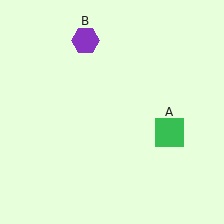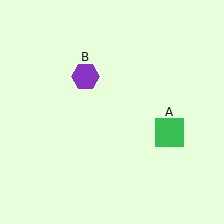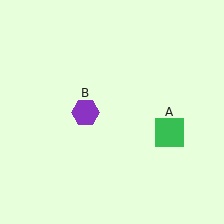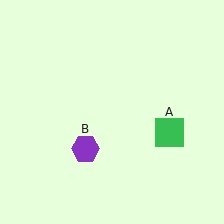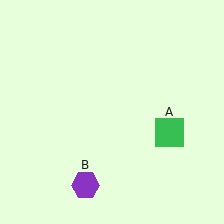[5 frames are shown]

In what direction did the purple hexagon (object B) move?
The purple hexagon (object B) moved down.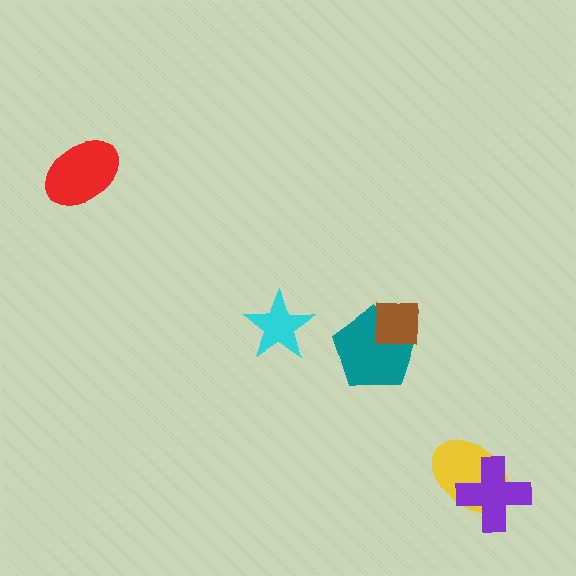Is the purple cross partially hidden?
No, no other shape covers it.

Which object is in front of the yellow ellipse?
The purple cross is in front of the yellow ellipse.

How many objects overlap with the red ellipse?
0 objects overlap with the red ellipse.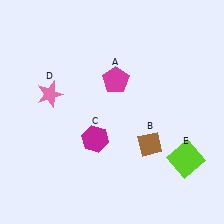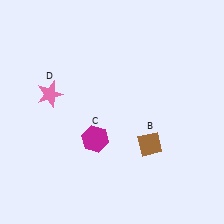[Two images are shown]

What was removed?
The lime square (E), the magenta pentagon (A) were removed in Image 2.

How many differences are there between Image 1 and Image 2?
There are 2 differences between the two images.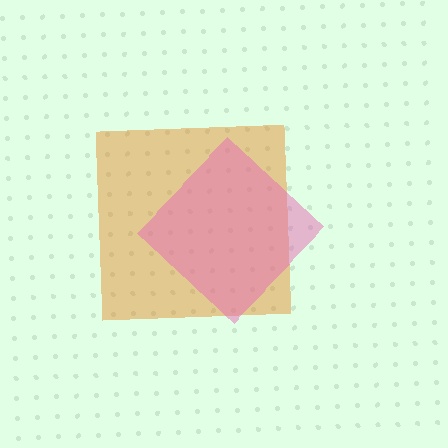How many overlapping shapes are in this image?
There are 2 overlapping shapes in the image.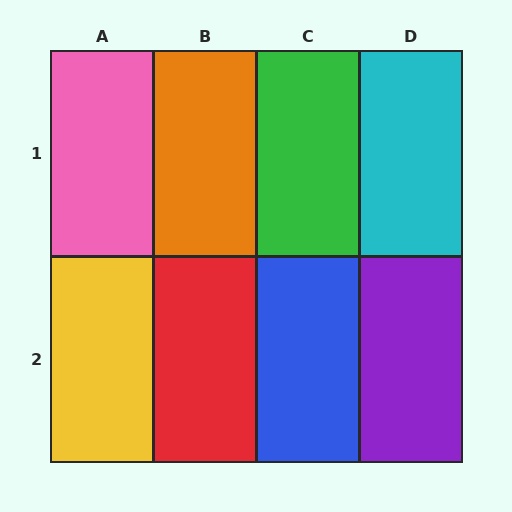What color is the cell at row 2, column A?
Yellow.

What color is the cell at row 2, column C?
Blue.